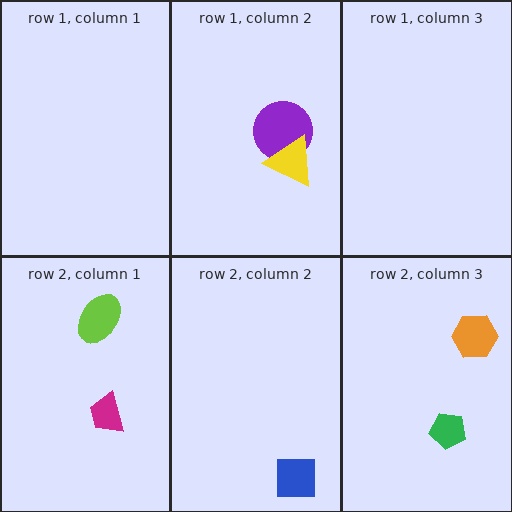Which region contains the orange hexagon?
The row 2, column 3 region.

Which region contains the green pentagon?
The row 2, column 3 region.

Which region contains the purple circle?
The row 1, column 2 region.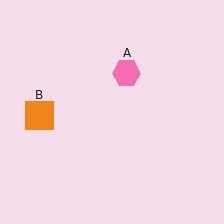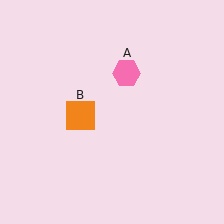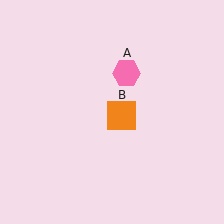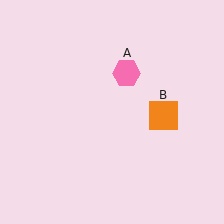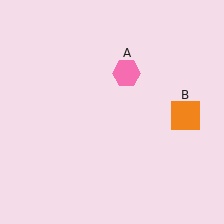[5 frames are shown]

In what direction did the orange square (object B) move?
The orange square (object B) moved right.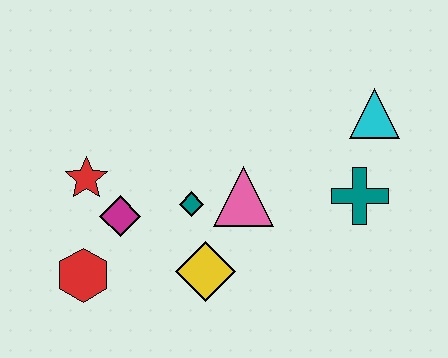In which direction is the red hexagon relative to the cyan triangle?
The red hexagon is to the left of the cyan triangle.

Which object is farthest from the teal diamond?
The cyan triangle is farthest from the teal diamond.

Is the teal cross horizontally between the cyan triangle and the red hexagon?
Yes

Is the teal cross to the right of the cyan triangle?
No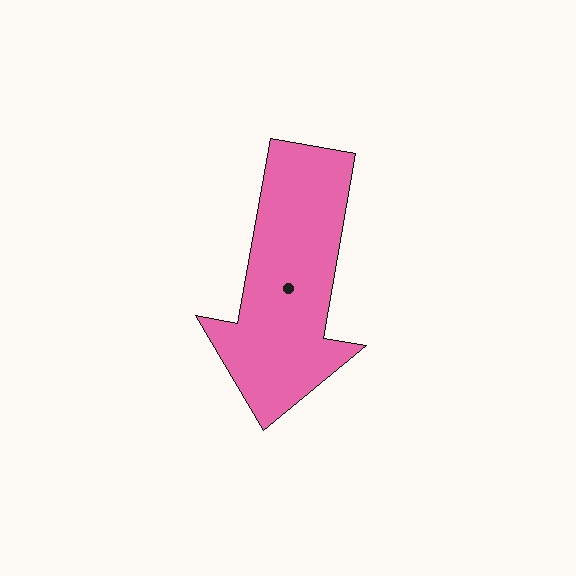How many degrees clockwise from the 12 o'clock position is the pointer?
Approximately 190 degrees.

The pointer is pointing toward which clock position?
Roughly 6 o'clock.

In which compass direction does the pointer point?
South.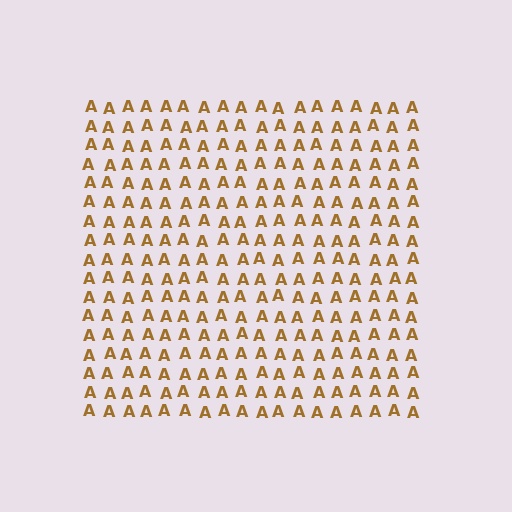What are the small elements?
The small elements are letter A's.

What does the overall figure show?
The overall figure shows a square.